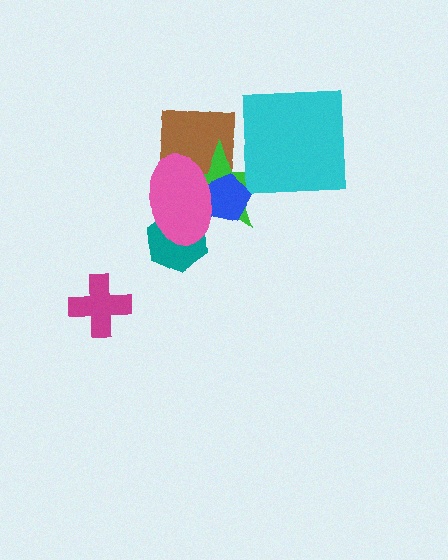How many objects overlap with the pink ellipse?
4 objects overlap with the pink ellipse.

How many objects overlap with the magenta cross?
0 objects overlap with the magenta cross.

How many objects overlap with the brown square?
2 objects overlap with the brown square.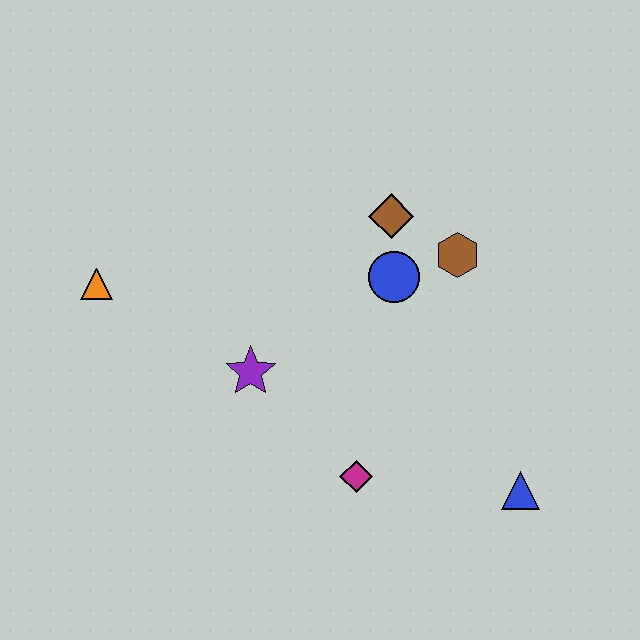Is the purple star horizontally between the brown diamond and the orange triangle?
Yes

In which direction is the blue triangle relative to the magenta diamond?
The blue triangle is to the right of the magenta diamond.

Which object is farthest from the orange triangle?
The blue triangle is farthest from the orange triangle.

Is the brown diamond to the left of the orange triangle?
No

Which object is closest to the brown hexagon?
The blue circle is closest to the brown hexagon.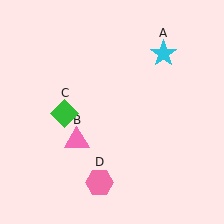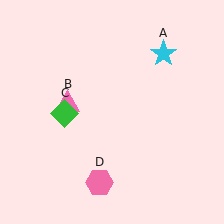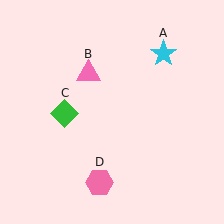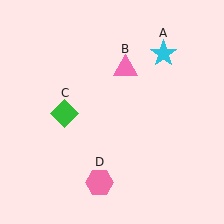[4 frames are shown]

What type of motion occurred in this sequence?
The pink triangle (object B) rotated clockwise around the center of the scene.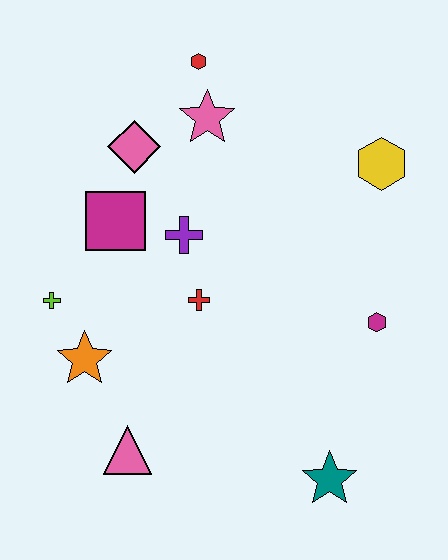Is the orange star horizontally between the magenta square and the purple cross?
No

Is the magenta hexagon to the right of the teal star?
Yes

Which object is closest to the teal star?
The magenta hexagon is closest to the teal star.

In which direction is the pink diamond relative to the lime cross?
The pink diamond is above the lime cross.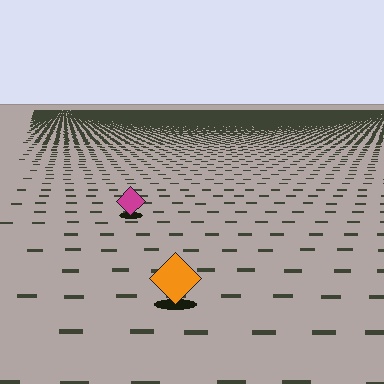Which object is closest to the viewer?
The orange diamond is closest. The texture marks near it are larger and more spread out.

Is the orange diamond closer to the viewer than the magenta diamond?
Yes. The orange diamond is closer — you can tell from the texture gradient: the ground texture is coarser near it.